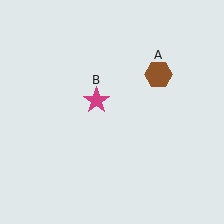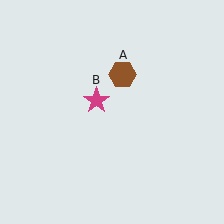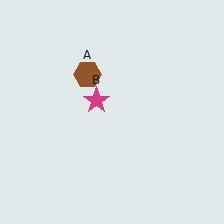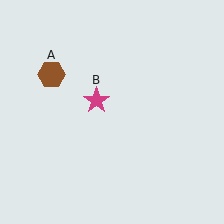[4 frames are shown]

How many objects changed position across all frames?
1 object changed position: brown hexagon (object A).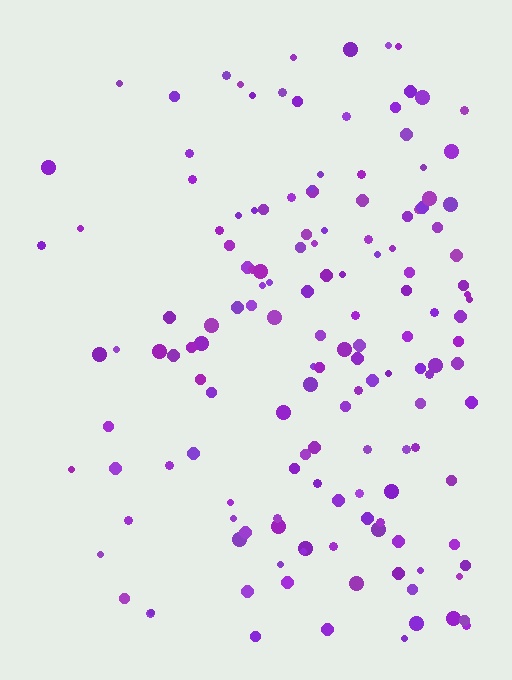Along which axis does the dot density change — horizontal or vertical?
Horizontal.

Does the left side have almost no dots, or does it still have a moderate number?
Still a moderate number, just noticeably fewer than the right.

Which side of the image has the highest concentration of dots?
The right.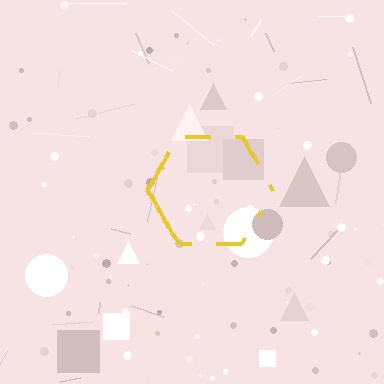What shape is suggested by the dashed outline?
The dashed outline suggests a hexagon.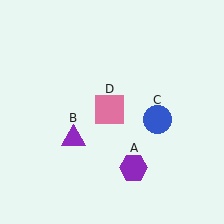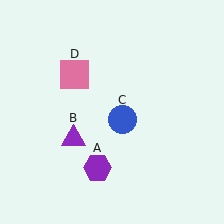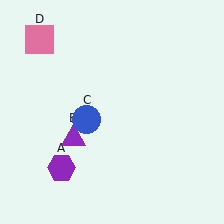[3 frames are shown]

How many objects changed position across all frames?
3 objects changed position: purple hexagon (object A), blue circle (object C), pink square (object D).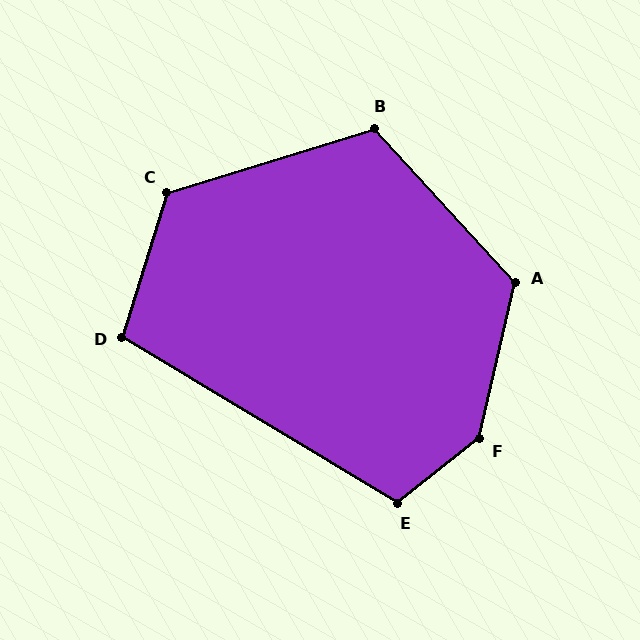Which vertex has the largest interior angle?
F, at approximately 141 degrees.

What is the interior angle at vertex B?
Approximately 115 degrees (obtuse).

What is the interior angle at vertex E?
Approximately 111 degrees (obtuse).